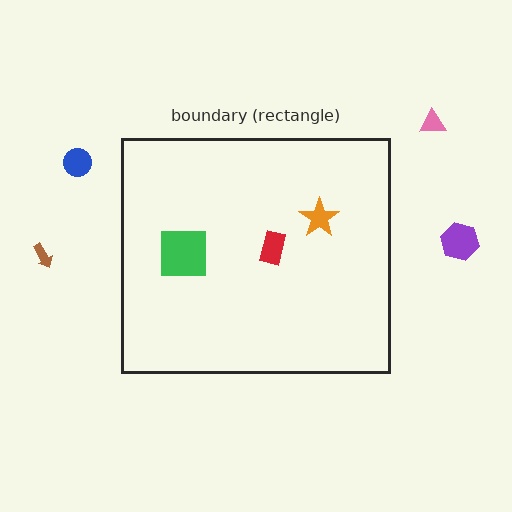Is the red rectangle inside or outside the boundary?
Inside.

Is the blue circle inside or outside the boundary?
Outside.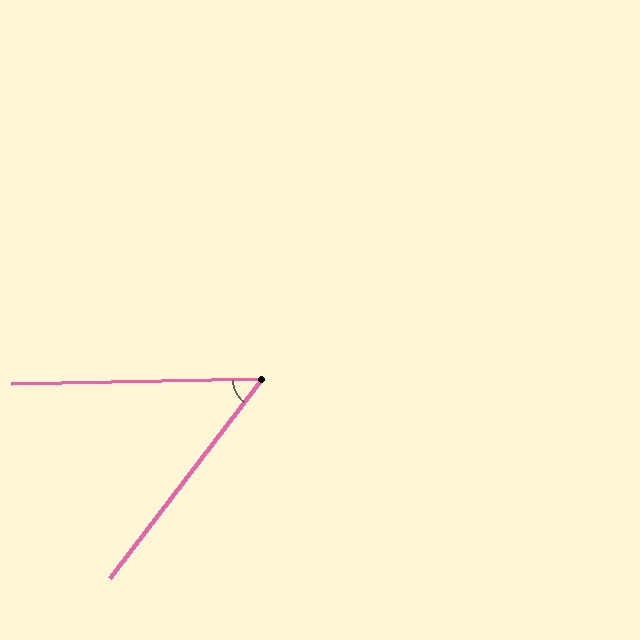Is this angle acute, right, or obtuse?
It is acute.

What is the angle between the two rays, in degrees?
Approximately 52 degrees.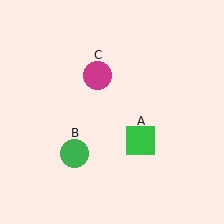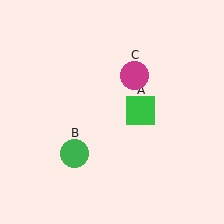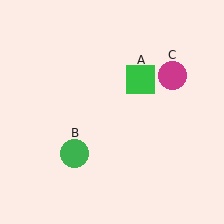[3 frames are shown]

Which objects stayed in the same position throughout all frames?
Green circle (object B) remained stationary.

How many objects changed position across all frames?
2 objects changed position: green square (object A), magenta circle (object C).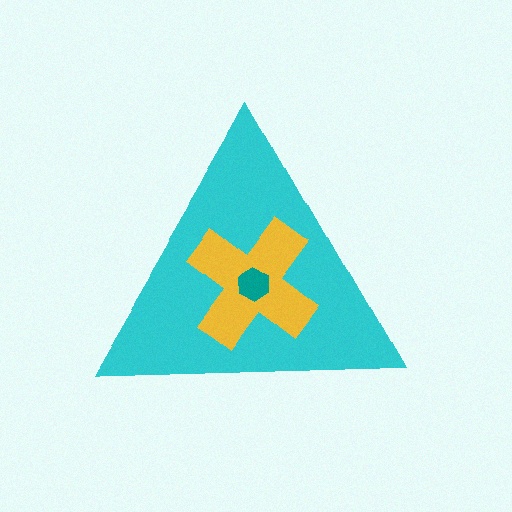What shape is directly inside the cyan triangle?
The yellow cross.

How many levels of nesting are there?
3.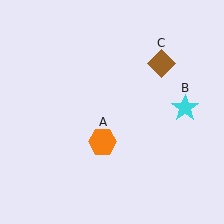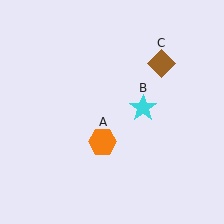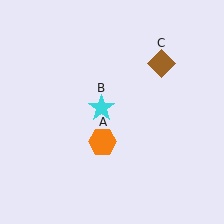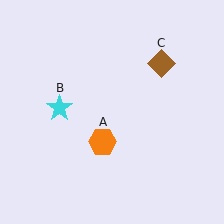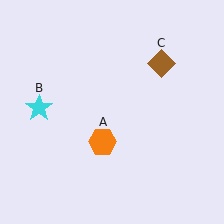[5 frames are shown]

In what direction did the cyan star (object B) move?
The cyan star (object B) moved left.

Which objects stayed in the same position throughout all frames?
Orange hexagon (object A) and brown diamond (object C) remained stationary.